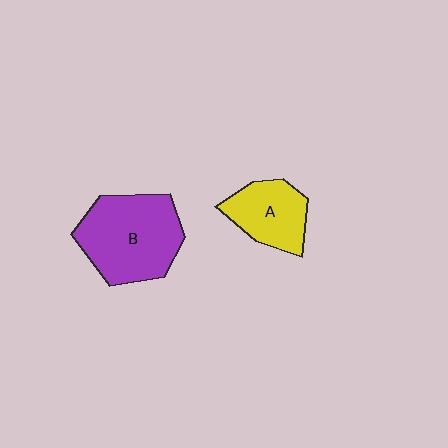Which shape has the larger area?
Shape B (purple).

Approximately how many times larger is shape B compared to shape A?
Approximately 1.7 times.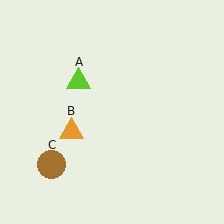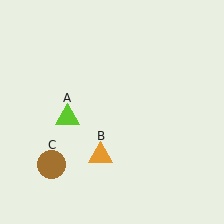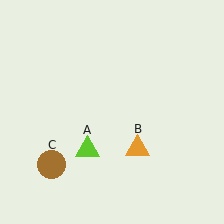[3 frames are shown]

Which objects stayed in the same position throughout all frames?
Brown circle (object C) remained stationary.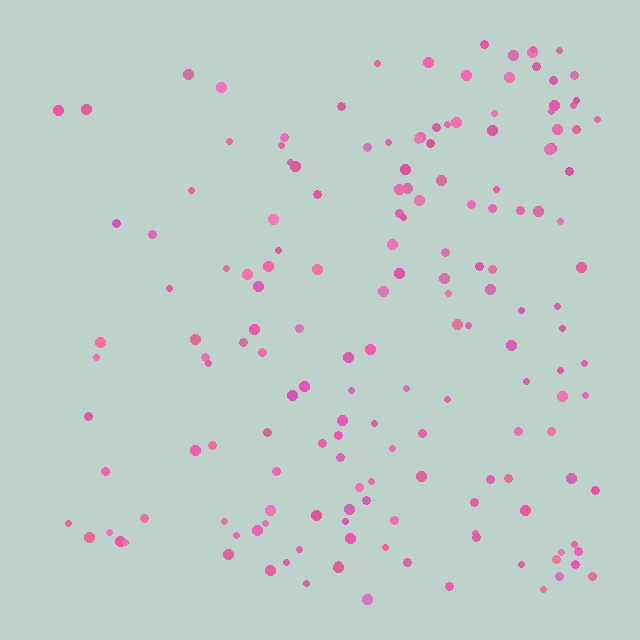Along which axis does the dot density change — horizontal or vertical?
Horizontal.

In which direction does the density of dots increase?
From left to right, with the right side densest.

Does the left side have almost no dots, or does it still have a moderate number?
Still a moderate number, just noticeably fewer than the right.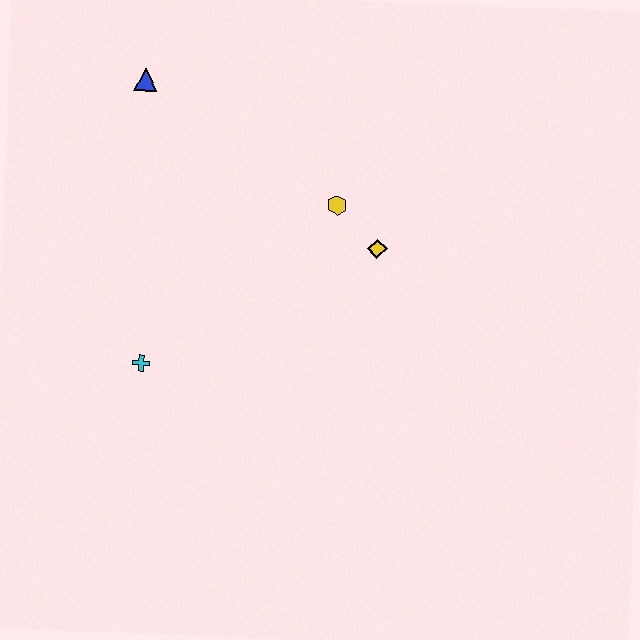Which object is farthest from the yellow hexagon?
The cyan cross is farthest from the yellow hexagon.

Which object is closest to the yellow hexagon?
The yellow diamond is closest to the yellow hexagon.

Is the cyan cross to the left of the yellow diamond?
Yes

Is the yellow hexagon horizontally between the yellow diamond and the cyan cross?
Yes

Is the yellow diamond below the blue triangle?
Yes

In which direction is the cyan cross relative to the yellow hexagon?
The cyan cross is to the left of the yellow hexagon.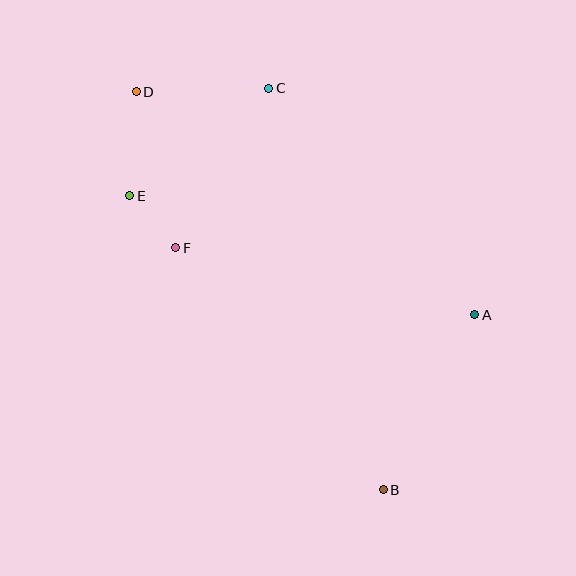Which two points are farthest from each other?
Points B and D are farthest from each other.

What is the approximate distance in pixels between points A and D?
The distance between A and D is approximately 405 pixels.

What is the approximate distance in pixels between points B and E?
The distance between B and E is approximately 388 pixels.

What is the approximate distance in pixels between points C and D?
The distance between C and D is approximately 133 pixels.